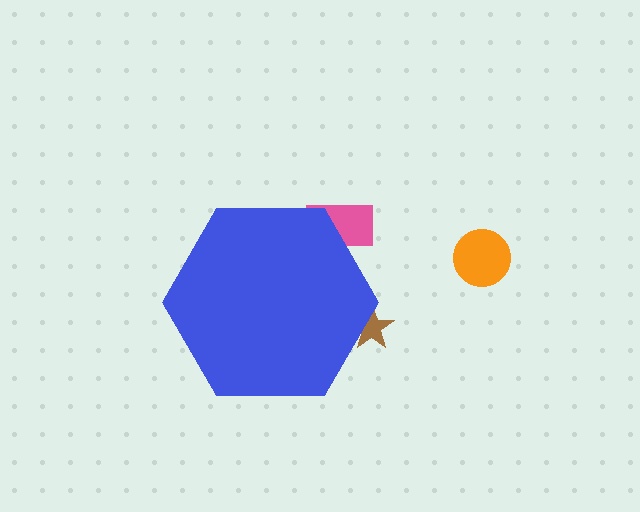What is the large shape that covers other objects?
A blue hexagon.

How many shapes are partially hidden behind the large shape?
2 shapes are partially hidden.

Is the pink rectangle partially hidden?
Yes, the pink rectangle is partially hidden behind the blue hexagon.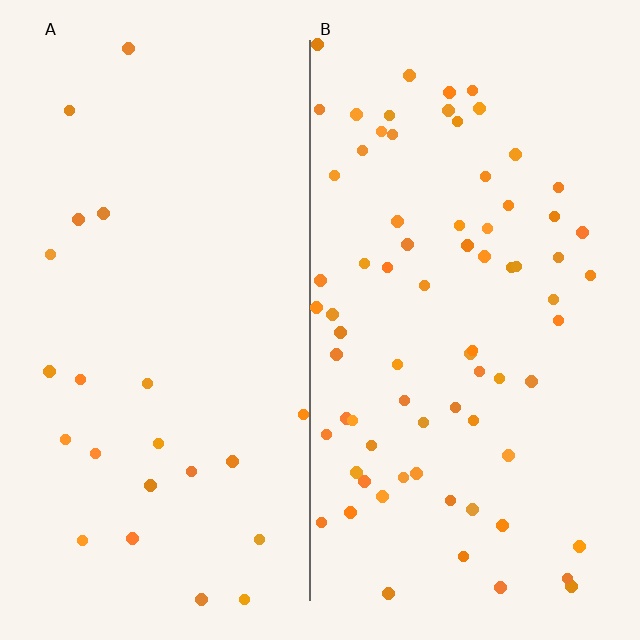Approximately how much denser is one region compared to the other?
Approximately 3.3× — region B over region A.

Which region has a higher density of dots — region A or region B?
B (the right).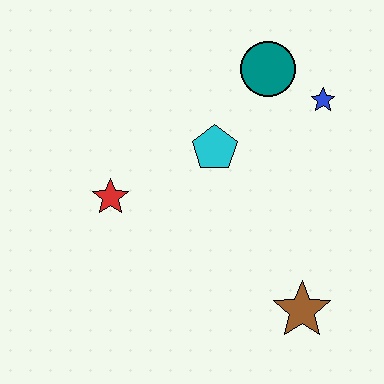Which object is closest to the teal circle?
The blue star is closest to the teal circle.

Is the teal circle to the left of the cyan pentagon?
No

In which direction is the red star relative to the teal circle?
The red star is to the left of the teal circle.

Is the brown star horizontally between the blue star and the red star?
Yes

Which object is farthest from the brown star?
The teal circle is farthest from the brown star.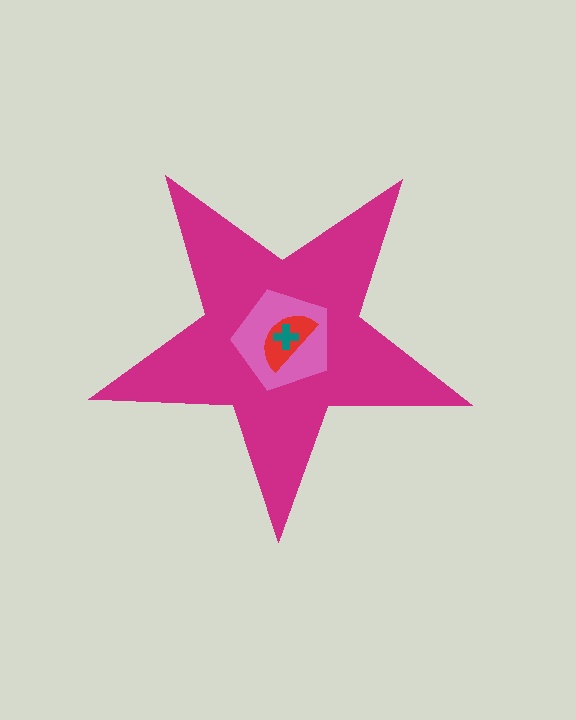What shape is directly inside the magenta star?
The pink pentagon.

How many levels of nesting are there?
4.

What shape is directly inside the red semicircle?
The teal cross.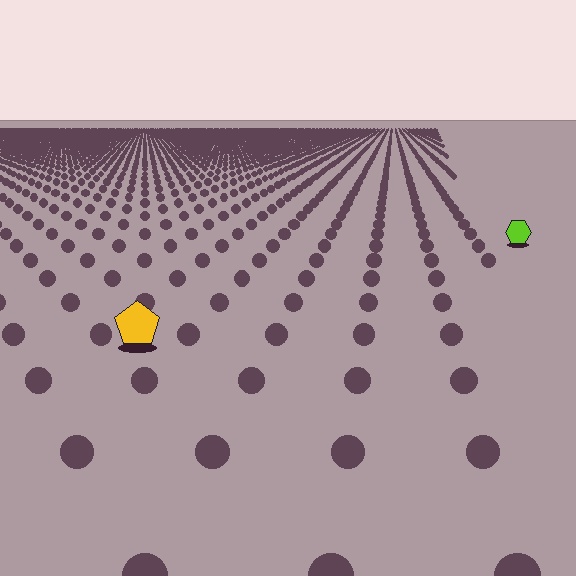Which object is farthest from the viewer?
The lime hexagon is farthest from the viewer. It appears smaller and the ground texture around it is denser.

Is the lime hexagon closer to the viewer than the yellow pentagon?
No. The yellow pentagon is closer — you can tell from the texture gradient: the ground texture is coarser near it.